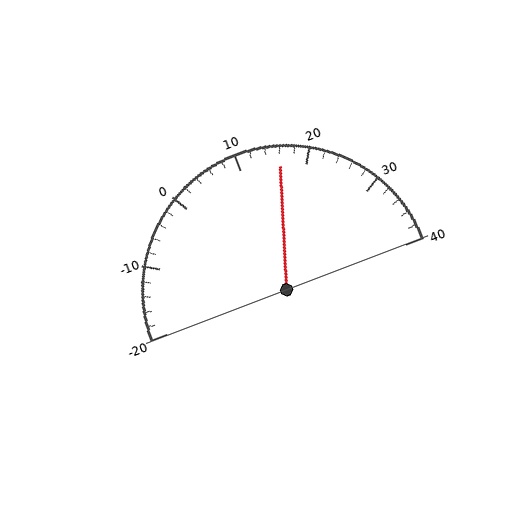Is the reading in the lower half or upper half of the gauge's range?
The reading is in the upper half of the range (-20 to 40).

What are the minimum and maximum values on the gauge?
The gauge ranges from -20 to 40.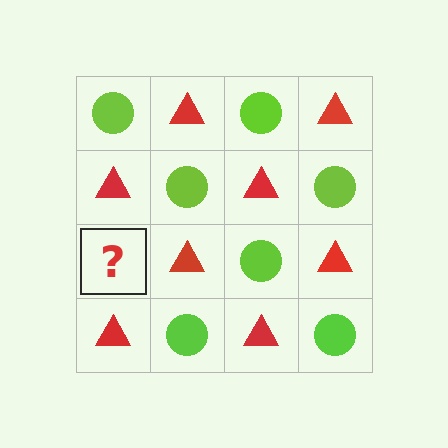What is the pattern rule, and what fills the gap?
The rule is that it alternates lime circle and red triangle in a checkerboard pattern. The gap should be filled with a lime circle.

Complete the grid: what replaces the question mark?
The question mark should be replaced with a lime circle.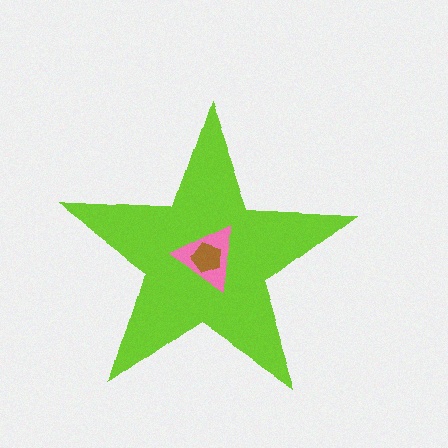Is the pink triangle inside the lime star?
Yes.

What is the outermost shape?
The lime star.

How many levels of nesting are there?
3.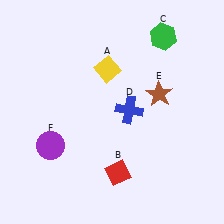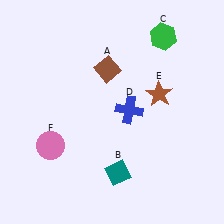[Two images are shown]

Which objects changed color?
A changed from yellow to brown. B changed from red to teal. F changed from purple to pink.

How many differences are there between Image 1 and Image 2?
There are 3 differences between the two images.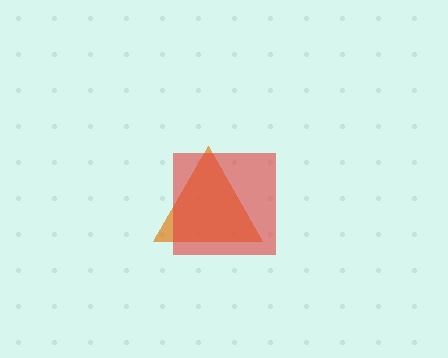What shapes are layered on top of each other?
The layered shapes are: an orange triangle, a red square.